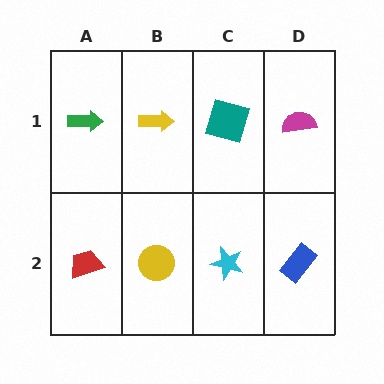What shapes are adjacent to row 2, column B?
A yellow arrow (row 1, column B), a red trapezoid (row 2, column A), a cyan star (row 2, column C).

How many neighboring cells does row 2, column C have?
3.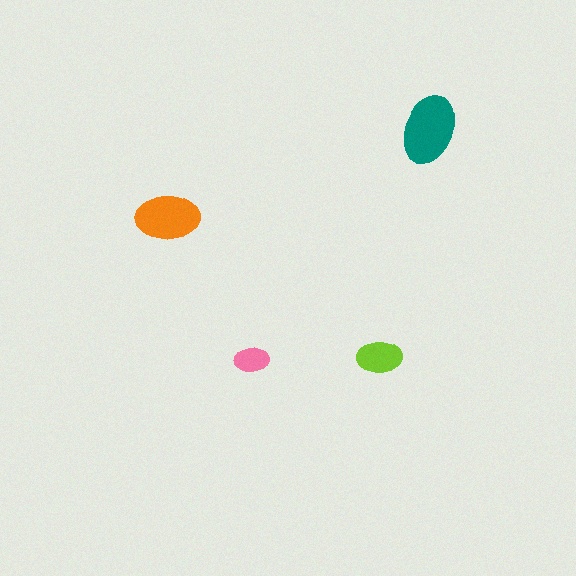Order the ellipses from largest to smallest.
the teal one, the orange one, the lime one, the pink one.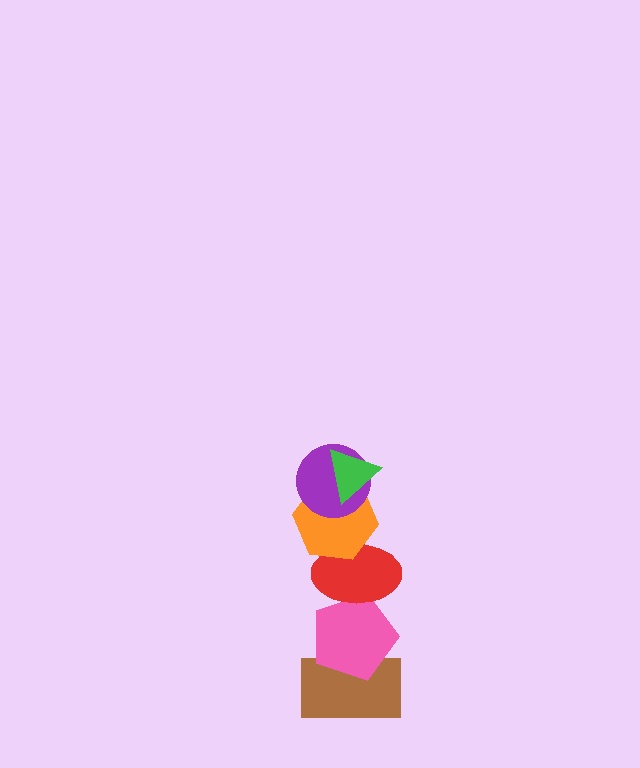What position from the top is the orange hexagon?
The orange hexagon is 3rd from the top.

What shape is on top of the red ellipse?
The orange hexagon is on top of the red ellipse.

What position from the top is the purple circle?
The purple circle is 2nd from the top.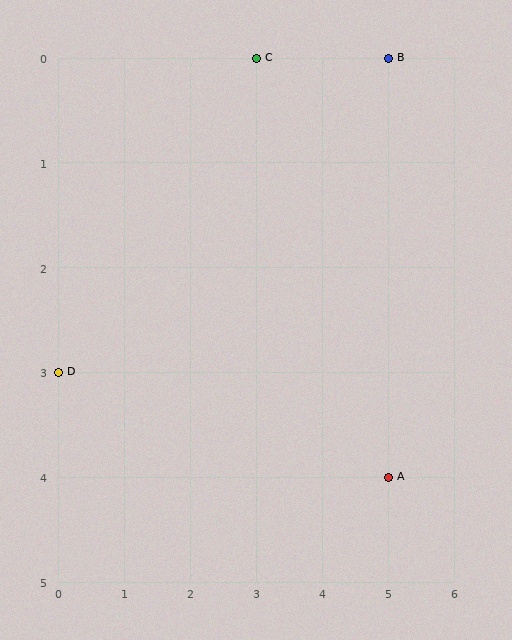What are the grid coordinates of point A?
Point A is at grid coordinates (5, 4).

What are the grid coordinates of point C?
Point C is at grid coordinates (3, 0).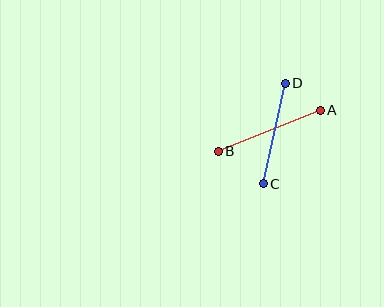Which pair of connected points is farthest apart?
Points A and B are farthest apart.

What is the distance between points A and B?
The distance is approximately 110 pixels.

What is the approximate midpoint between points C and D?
The midpoint is at approximately (274, 134) pixels.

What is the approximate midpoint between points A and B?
The midpoint is at approximately (269, 131) pixels.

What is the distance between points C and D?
The distance is approximately 103 pixels.